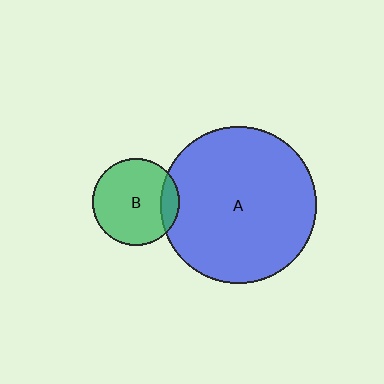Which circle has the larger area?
Circle A (blue).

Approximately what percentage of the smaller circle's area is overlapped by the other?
Approximately 15%.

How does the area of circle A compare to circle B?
Approximately 3.2 times.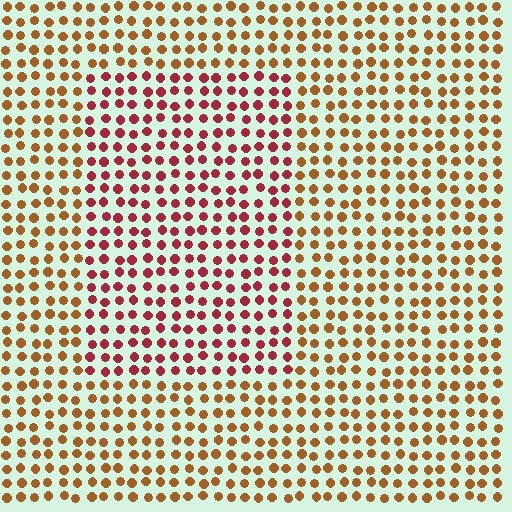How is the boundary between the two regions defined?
The boundary is defined purely by a slight shift in hue (about 37 degrees). Spacing, size, and orientation are identical on both sides.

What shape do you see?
I see a rectangle.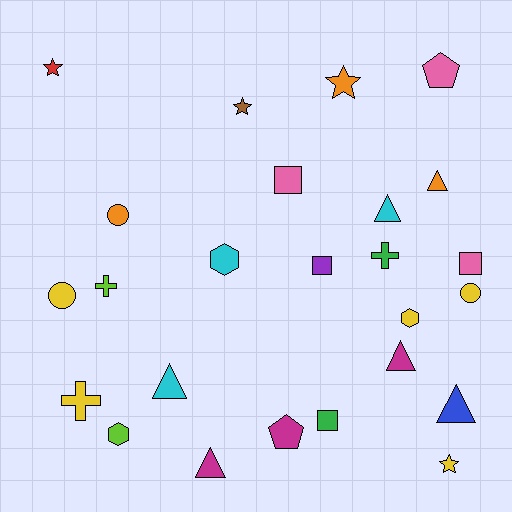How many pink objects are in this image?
There are 3 pink objects.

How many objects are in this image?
There are 25 objects.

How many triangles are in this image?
There are 6 triangles.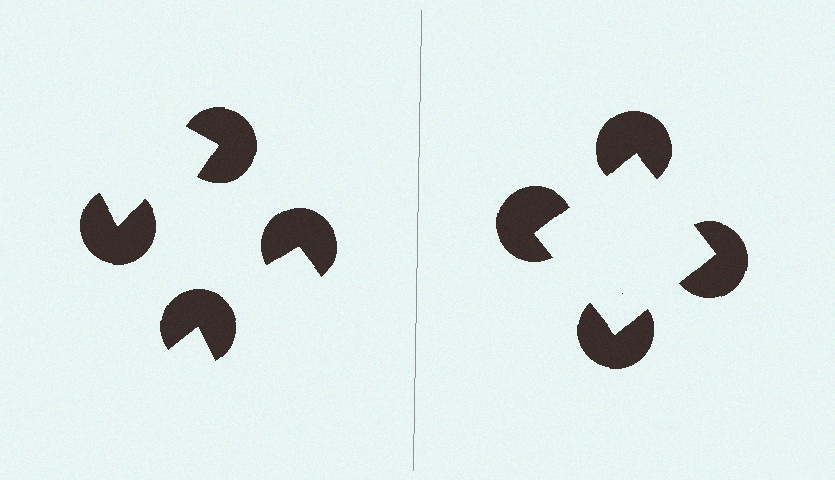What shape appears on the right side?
An illusory square.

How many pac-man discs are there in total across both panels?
8 — 4 on each side.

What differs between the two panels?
The pac-man discs are positioned identically on both sides; only the wedge orientations differ. On the right they align to a square; on the left they are misaligned.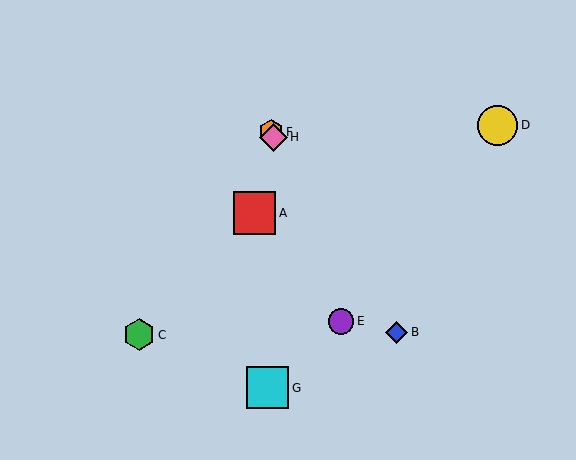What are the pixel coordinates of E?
Object E is at (341, 322).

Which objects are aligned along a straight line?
Objects E, F, H are aligned along a straight line.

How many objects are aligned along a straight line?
3 objects (E, F, H) are aligned along a straight line.